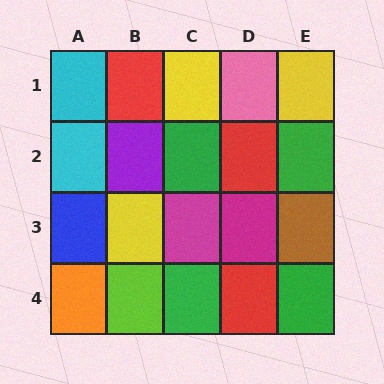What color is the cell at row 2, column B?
Purple.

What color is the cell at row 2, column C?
Green.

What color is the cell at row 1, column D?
Pink.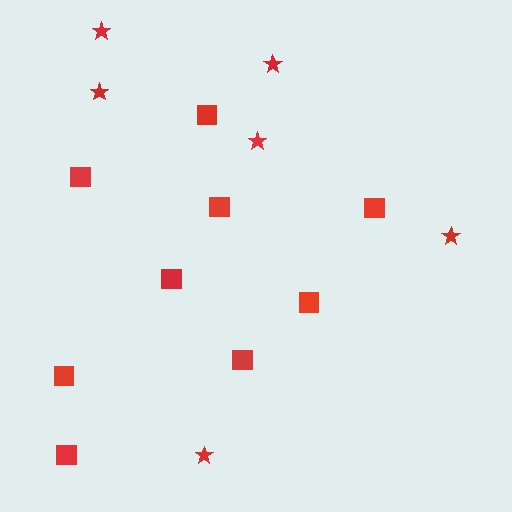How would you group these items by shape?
There are 2 groups: one group of squares (9) and one group of stars (6).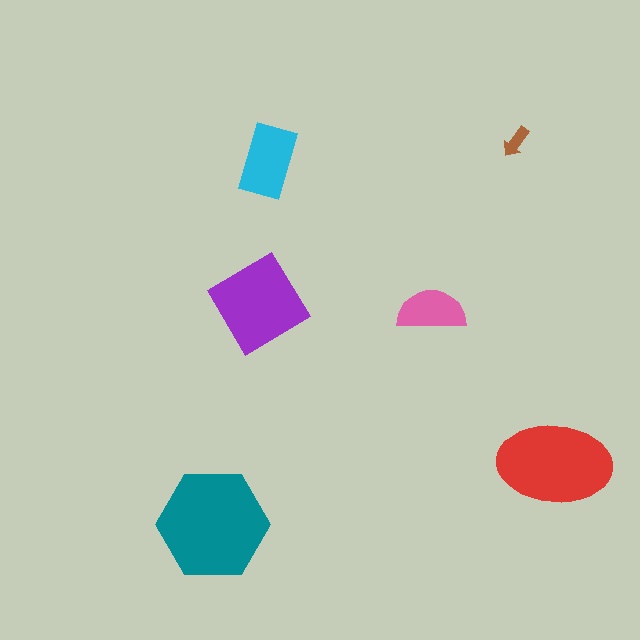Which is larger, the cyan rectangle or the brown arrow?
The cyan rectangle.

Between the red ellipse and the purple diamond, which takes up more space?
The red ellipse.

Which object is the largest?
The teal hexagon.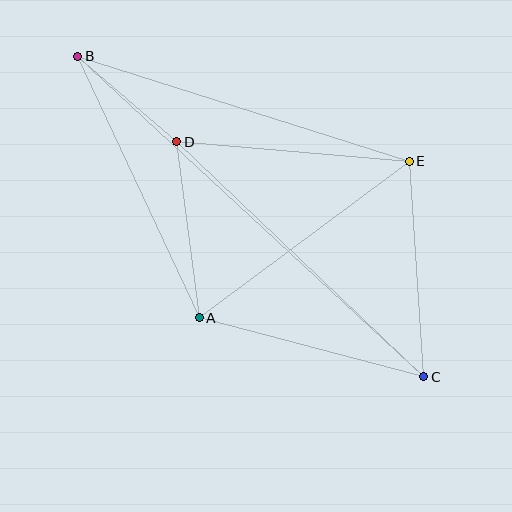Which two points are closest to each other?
Points B and D are closest to each other.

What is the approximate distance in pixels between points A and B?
The distance between A and B is approximately 289 pixels.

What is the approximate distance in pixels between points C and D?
The distance between C and D is approximately 341 pixels.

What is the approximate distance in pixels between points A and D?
The distance between A and D is approximately 178 pixels.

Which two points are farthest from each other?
Points B and C are farthest from each other.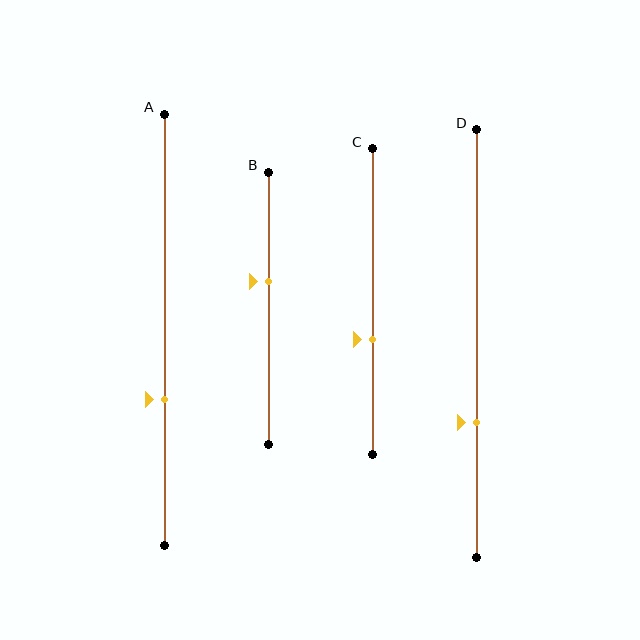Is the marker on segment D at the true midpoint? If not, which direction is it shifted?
No, the marker on segment D is shifted downward by about 19% of the segment length.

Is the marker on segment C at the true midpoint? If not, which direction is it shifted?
No, the marker on segment C is shifted downward by about 12% of the segment length.